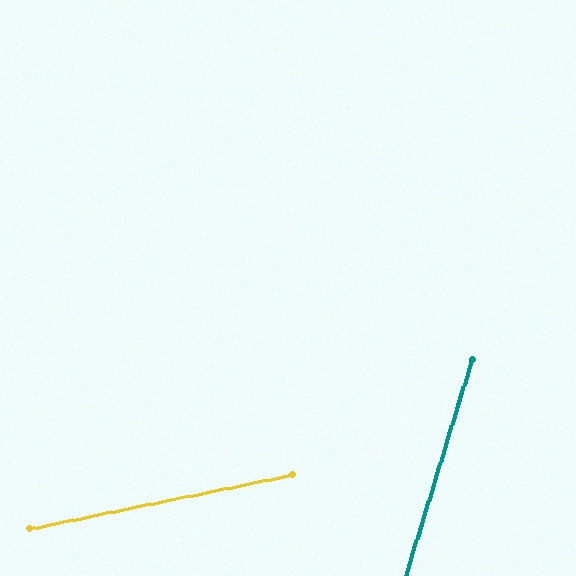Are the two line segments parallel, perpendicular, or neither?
Neither parallel nor perpendicular — they differ by about 61°.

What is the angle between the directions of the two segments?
Approximately 61 degrees.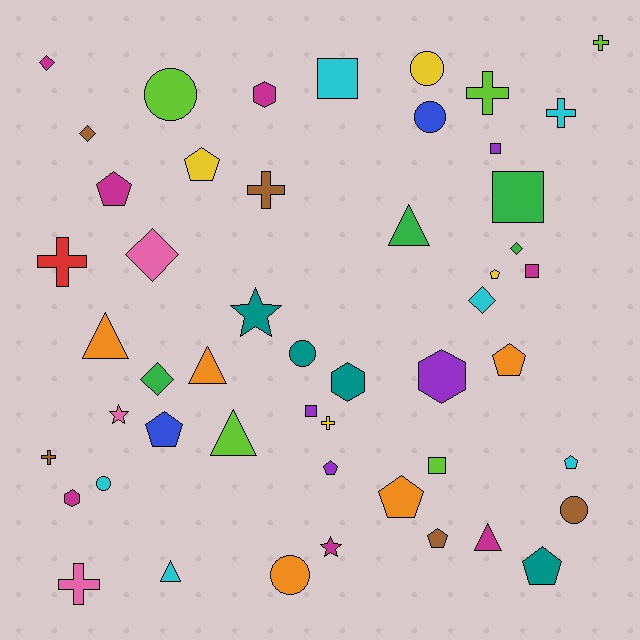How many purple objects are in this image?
There are 4 purple objects.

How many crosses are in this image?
There are 8 crosses.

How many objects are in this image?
There are 50 objects.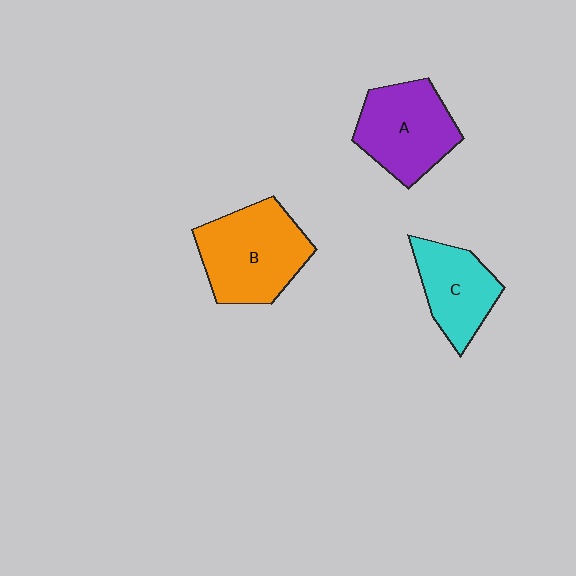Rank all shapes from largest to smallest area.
From largest to smallest: B (orange), A (purple), C (cyan).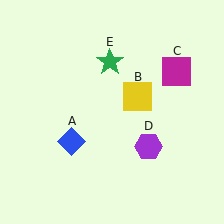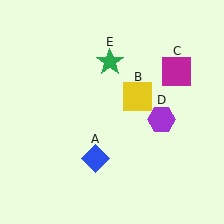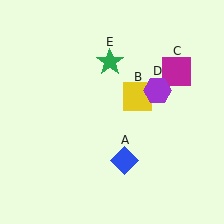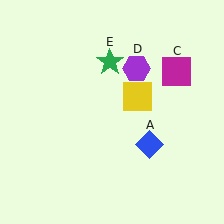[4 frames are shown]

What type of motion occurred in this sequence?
The blue diamond (object A), purple hexagon (object D) rotated counterclockwise around the center of the scene.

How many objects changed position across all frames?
2 objects changed position: blue diamond (object A), purple hexagon (object D).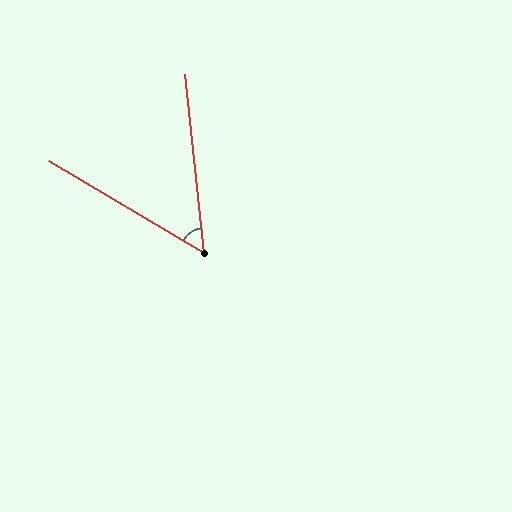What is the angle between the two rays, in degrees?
Approximately 53 degrees.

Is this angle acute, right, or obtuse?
It is acute.